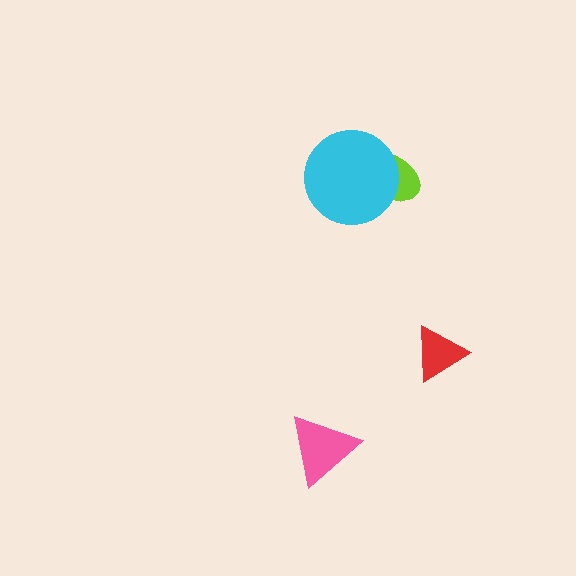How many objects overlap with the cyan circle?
1 object overlaps with the cyan circle.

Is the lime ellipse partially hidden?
Yes, it is partially covered by another shape.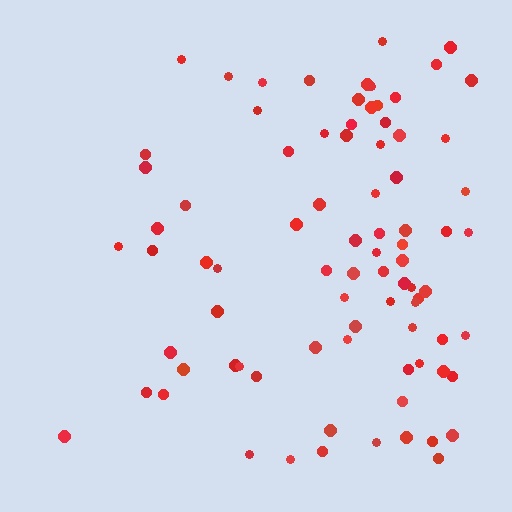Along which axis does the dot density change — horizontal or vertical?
Horizontal.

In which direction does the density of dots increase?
From left to right, with the right side densest.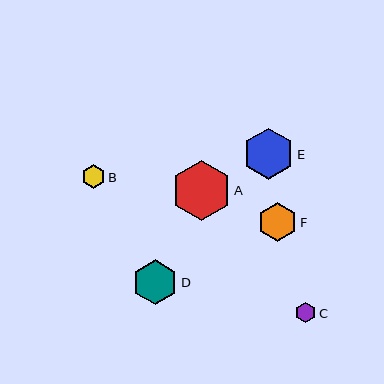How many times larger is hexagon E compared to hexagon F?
Hexagon E is approximately 1.3 times the size of hexagon F.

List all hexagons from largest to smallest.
From largest to smallest: A, E, D, F, B, C.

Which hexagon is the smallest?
Hexagon C is the smallest with a size of approximately 20 pixels.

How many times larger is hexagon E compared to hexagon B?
Hexagon E is approximately 2.1 times the size of hexagon B.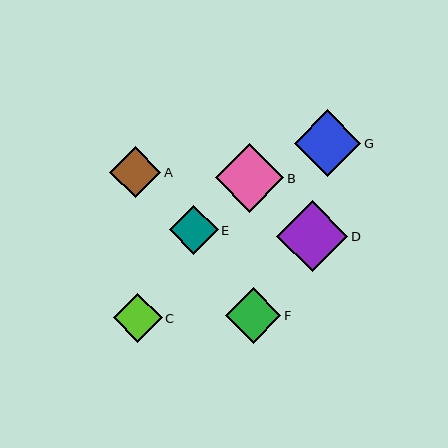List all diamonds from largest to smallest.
From largest to smallest: D, B, G, F, A, E, C.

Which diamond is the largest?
Diamond D is the largest with a size of approximately 71 pixels.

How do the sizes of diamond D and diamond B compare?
Diamond D and diamond B are approximately the same size.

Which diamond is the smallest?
Diamond C is the smallest with a size of approximately 49 pixels.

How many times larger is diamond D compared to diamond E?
Diamond D is approximately 1.5 times the size of diamond E.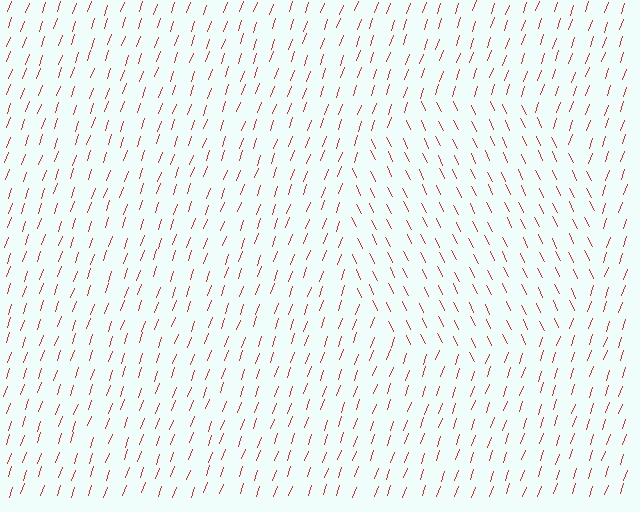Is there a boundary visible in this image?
Yes, there is a texture boundary formed by a change in line orientation.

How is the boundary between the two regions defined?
The boundary is defined purely by a change in line orientation (approximately 45 degrees difference). All lines are the same color and thickness.